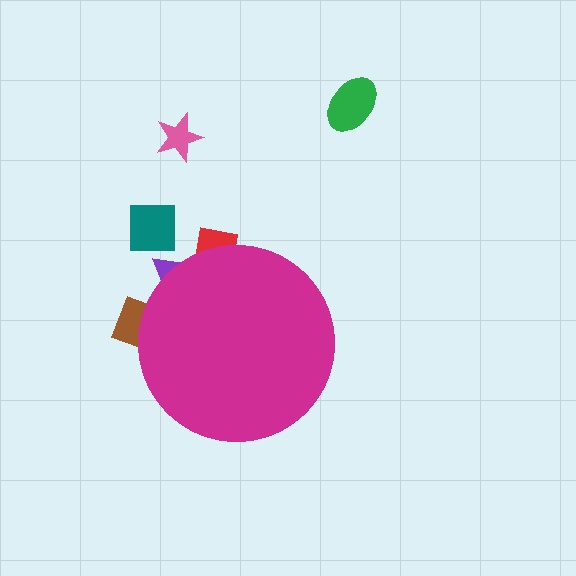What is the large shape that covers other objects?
A magenta circle.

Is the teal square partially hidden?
No, the teal square is fully visible.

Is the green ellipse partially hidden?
No, the green ellipse is fully visible.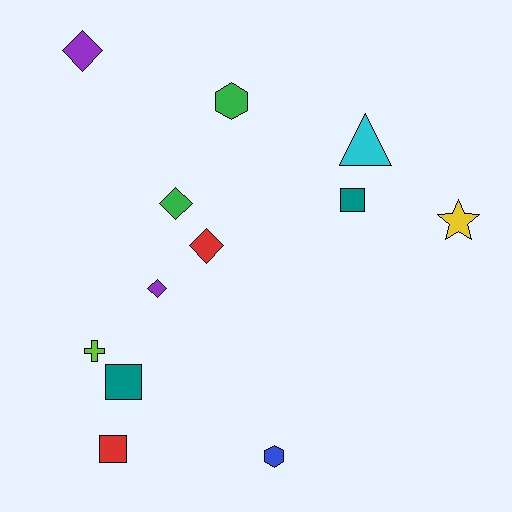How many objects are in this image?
There are 12 objects.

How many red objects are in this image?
There are 2 red objects.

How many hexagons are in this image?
There are 2 hexagons.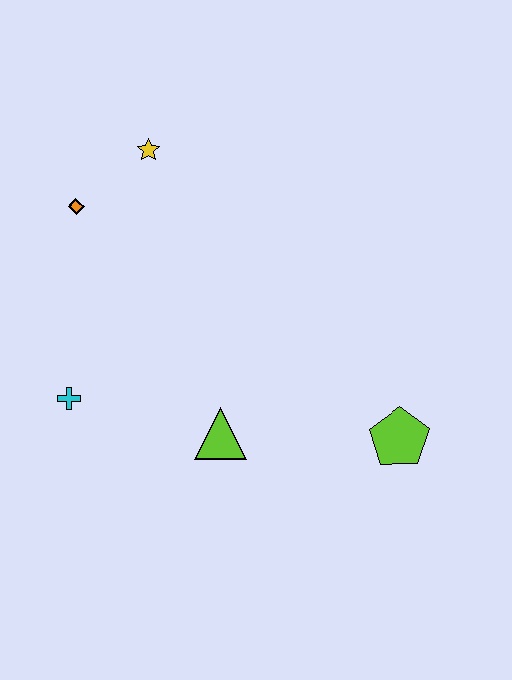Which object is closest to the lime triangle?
The cyan cross is closest to the lime triangle.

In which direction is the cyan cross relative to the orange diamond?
The cyan cross is below the orange diamond.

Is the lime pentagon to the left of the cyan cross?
No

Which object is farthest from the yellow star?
The lime pentagon is farthest from the yellow star.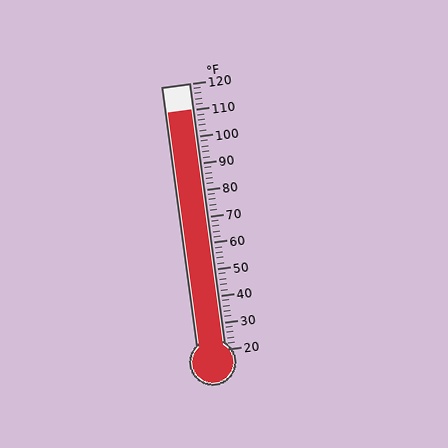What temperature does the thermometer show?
The thermometer shows approximately 110°F.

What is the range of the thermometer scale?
The thermometer scale ranges from 20°F to 120°F.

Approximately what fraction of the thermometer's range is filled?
The thermometer is filled to approximately 90% of its range.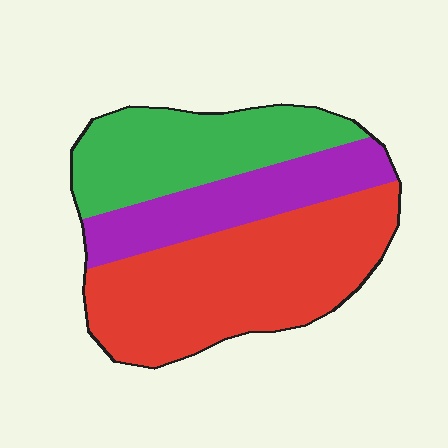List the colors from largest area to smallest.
From largest to smallest: red, green, purple.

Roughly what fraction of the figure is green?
Green takes up between a sixth and a third of the figure.